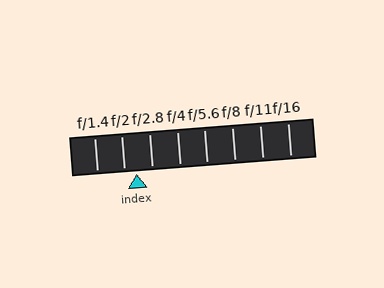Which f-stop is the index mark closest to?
The index mark is closest to f/2.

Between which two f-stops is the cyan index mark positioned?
The index mark is between f/2 and f/2.8.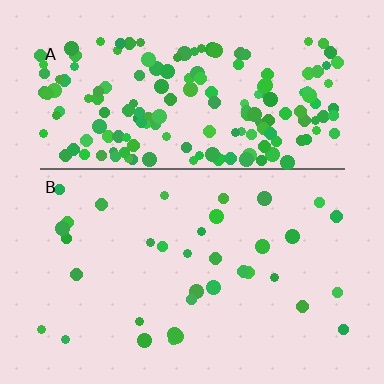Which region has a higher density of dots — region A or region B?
A (the top).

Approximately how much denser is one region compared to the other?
Approximately 4.8× — region A over region B.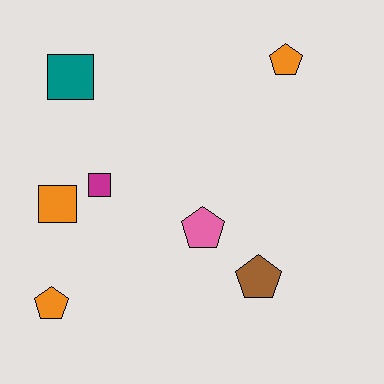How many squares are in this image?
There are 3 squares.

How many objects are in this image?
There are 7 objects.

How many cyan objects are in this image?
There are no cyan objects.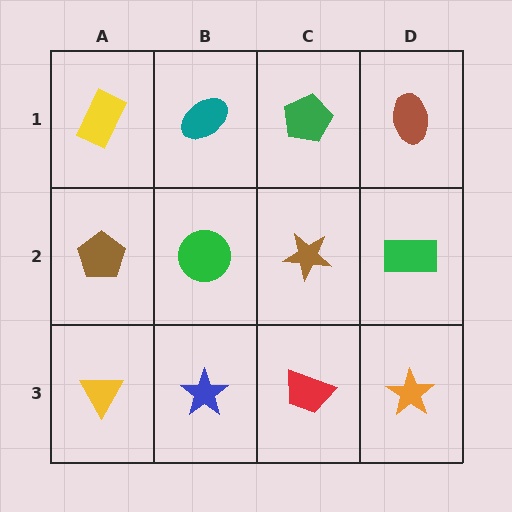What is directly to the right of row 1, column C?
A brown ellipse.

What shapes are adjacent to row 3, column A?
A brown pentagon (row 2, column A), a blue star (row 3, column B).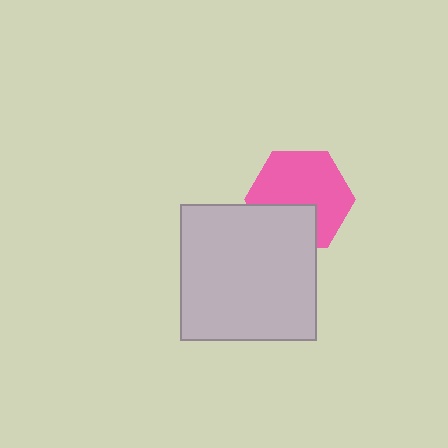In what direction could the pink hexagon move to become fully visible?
The pink hexagon could move up. That would shift it out from behind the light gray square entirely.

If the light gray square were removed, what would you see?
You would see the complete pink hexagon.